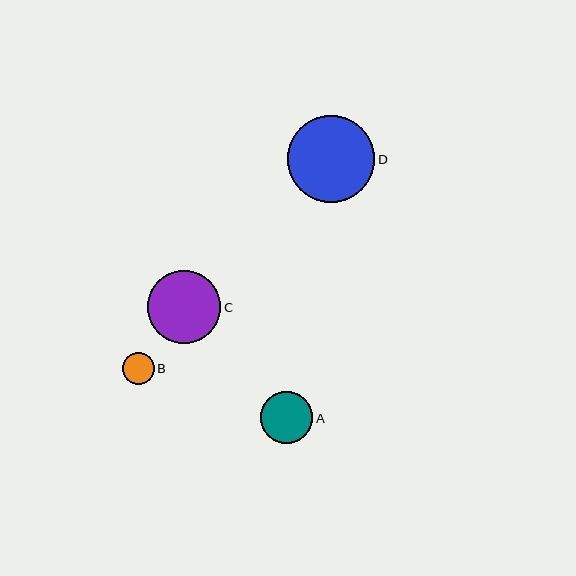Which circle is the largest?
Circle D is the largest with a size of approximately 87 pixels.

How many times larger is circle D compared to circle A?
Circle D is approximately 1.7 times the size of circle A.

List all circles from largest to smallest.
From largest to smallest: D, C, A, B.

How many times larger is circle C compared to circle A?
Circle C is approximately 1.4 times the size of circle A.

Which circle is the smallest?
Circle B is the smallest with a size of approximately 32 pixels.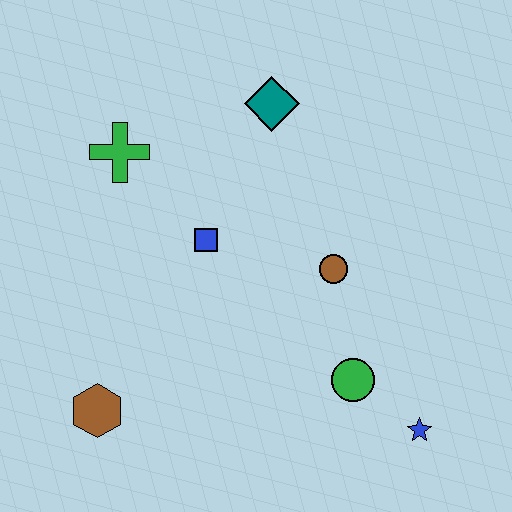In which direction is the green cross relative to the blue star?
The green cross is to the left of the blue star.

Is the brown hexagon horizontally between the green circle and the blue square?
No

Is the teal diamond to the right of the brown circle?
No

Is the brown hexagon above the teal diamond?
No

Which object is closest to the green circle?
The blue star is closest to the green circle.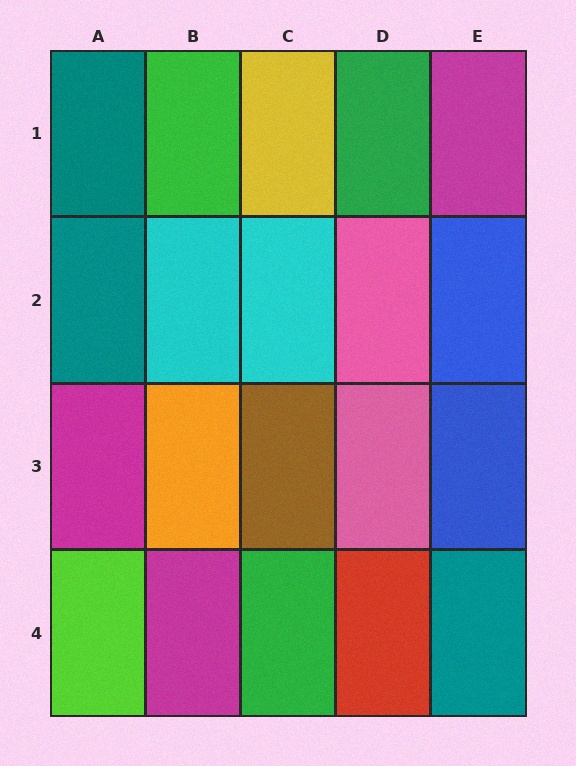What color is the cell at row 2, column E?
Blue.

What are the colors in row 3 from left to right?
Magenta, orange, brown, pink, blue.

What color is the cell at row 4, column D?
Red.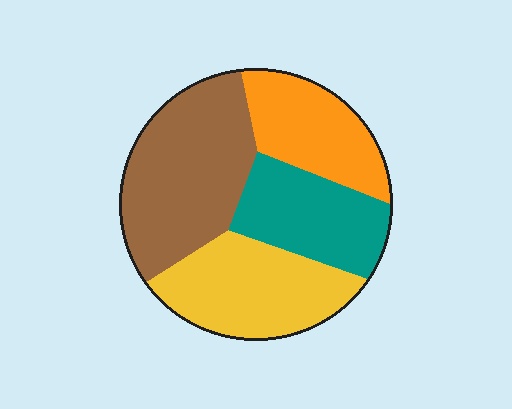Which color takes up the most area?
Brown, at roughly 35%.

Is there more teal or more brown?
Brown.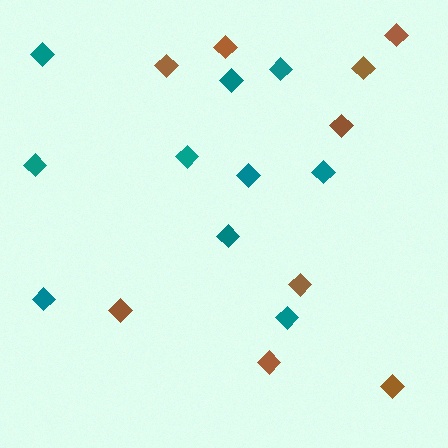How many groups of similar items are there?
There are 2 groups: one group of brown diamonds (9) and one group of teal diamonds (10).